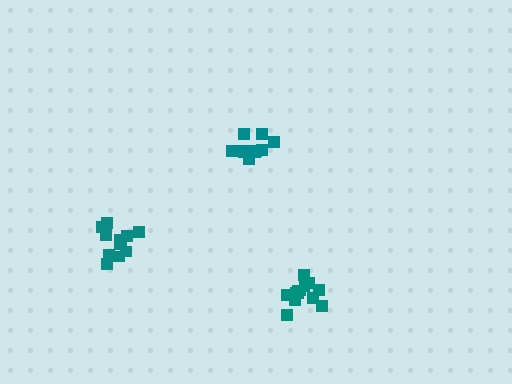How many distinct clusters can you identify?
There are 3 distinct clusters.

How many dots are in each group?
Group 1: 13 dots, Group 2: 12 dots, Group 3: 11 dots (36 total).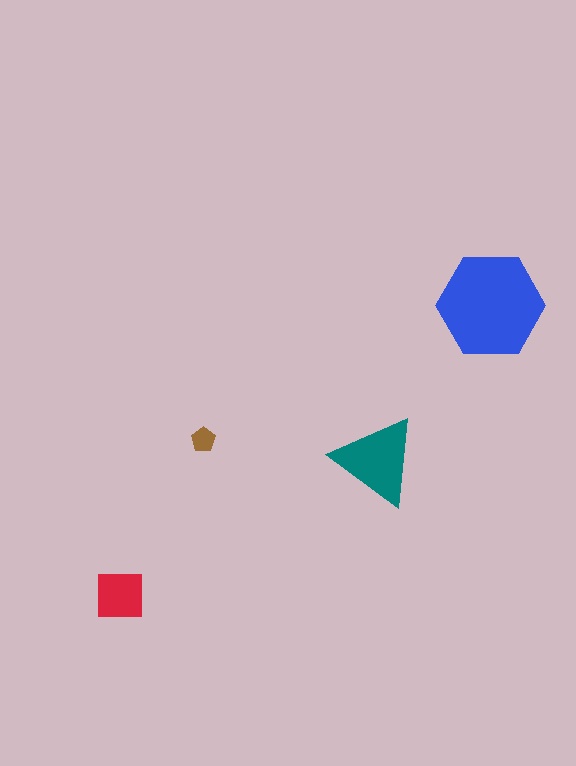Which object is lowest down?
The red square is bottommost.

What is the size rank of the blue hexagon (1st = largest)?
1st.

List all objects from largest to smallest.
The blue hexagon, the teal triangle, the red square, the brown pentagon.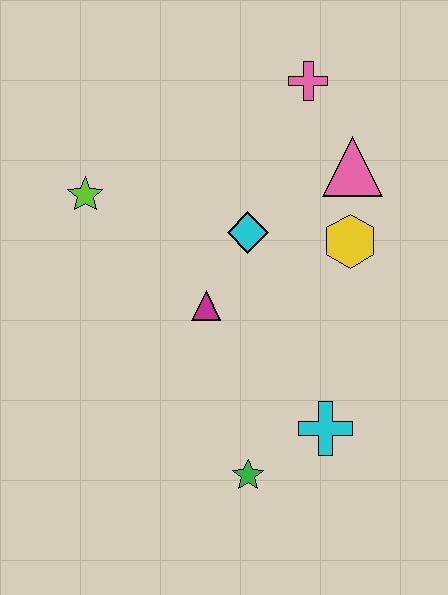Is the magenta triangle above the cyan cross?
Yes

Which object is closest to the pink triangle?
The yellow hexagon is closest to the pink triangle.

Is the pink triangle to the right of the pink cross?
Yes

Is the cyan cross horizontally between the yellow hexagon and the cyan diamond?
Yes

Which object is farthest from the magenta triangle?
The pink cross is farthest from the magenta triangle.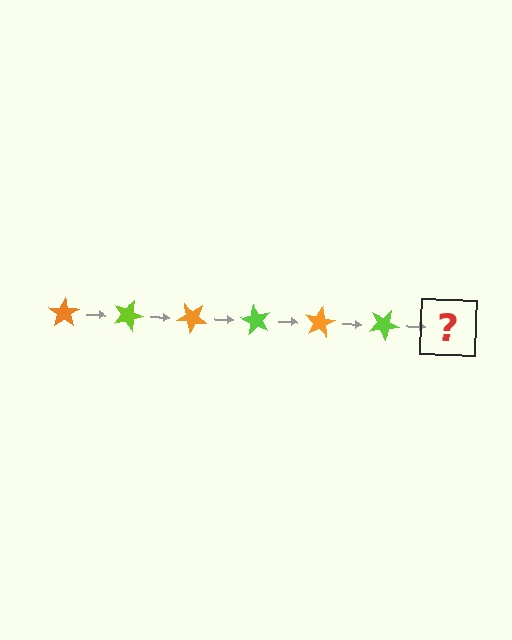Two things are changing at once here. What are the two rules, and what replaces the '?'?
The two rules are that it rotates 20 degrees each step and the color cycles through orange and lime. The '?' should be an orange star, rotated 120 degrees from the start.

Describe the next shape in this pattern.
It should be an orange star, rotated 120 degrees from the start.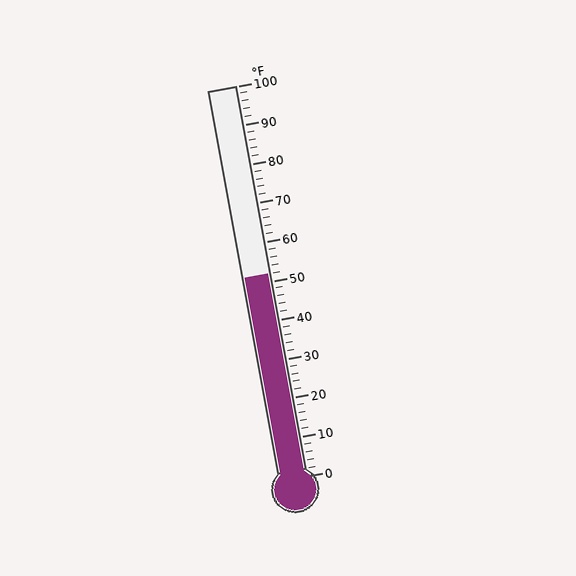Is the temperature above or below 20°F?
The temperature is above 20°F.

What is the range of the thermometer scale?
The thermometer scale ranges from 0°F to 100°F.